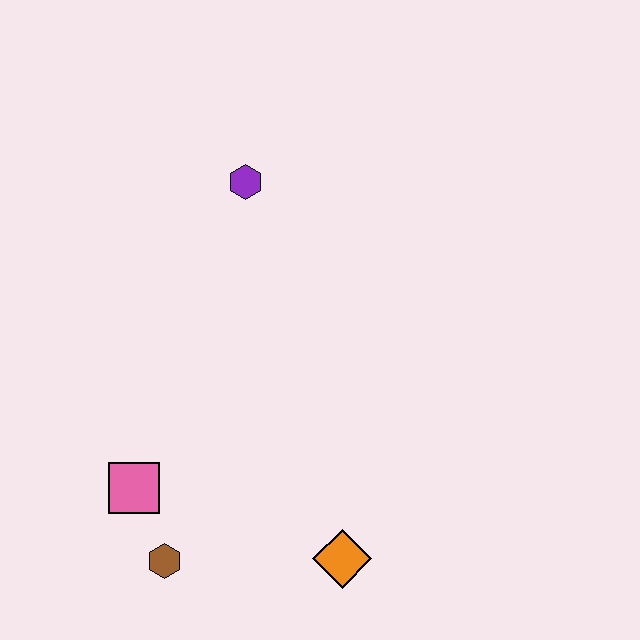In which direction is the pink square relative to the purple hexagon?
The pink square is below the purple hexagon.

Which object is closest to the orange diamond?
The brown hexagon is closest to the orange diamond.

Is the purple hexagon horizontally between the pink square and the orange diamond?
Yes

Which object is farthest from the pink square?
The purple hexagon is farthest from the pink square.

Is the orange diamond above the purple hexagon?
No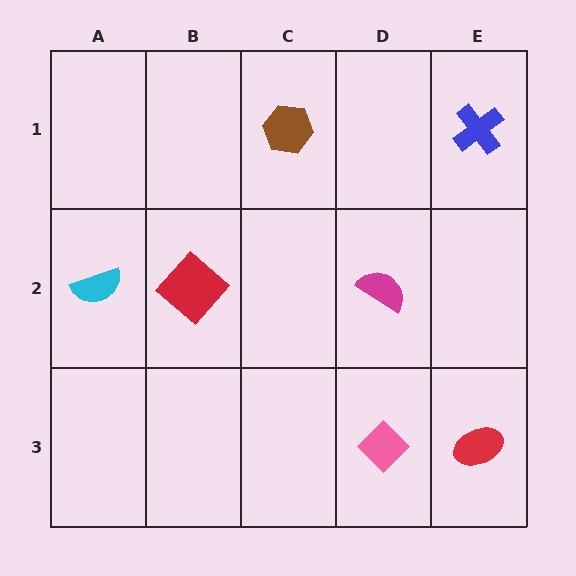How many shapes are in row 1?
2 shapes.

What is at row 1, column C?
A brown hexagon.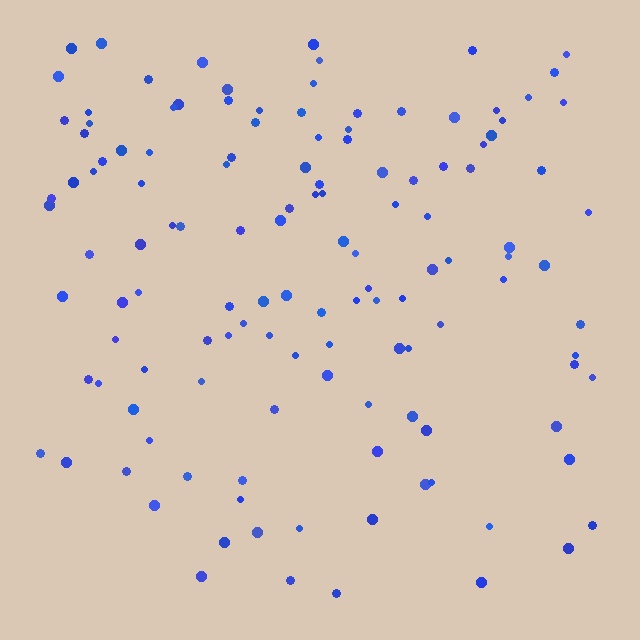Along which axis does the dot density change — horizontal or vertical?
Vertical.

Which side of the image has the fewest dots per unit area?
The bottom.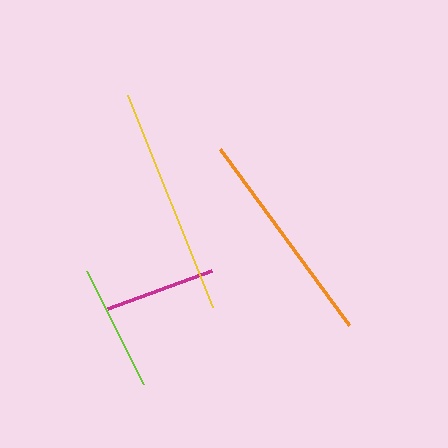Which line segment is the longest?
The yellow line is the longest at approximately 228 pixels.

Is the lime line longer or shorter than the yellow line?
The yellow line is longer than the lime line.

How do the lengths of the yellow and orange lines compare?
The yellow and orange lines are approximately the same length.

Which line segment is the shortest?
The magenta line is the shortest at approximately 111 pixels.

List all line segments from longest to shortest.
From longest to shortest: yellow, orange, lime, magenta.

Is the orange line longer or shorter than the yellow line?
The yellow line is longer than the orange line.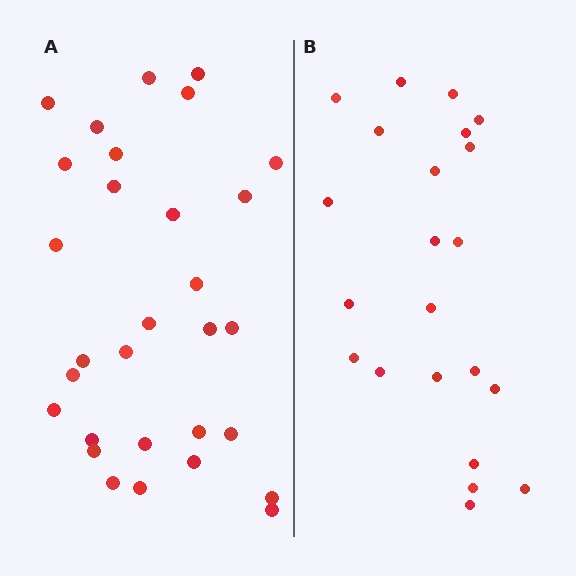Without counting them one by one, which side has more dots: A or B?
Region A (the left region) has more dots.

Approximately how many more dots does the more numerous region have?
Region A has roughly 8 or so more dots than region B.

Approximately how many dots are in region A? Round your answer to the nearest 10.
About 30 dots.